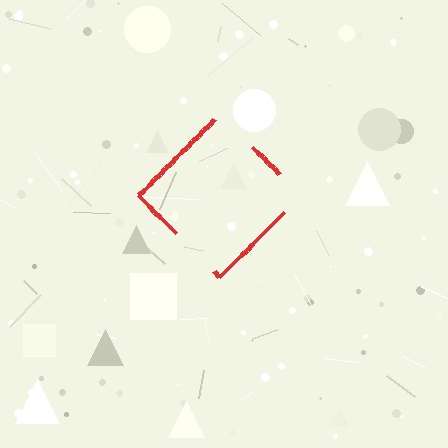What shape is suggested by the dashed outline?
The dashed outline suggests a diamond.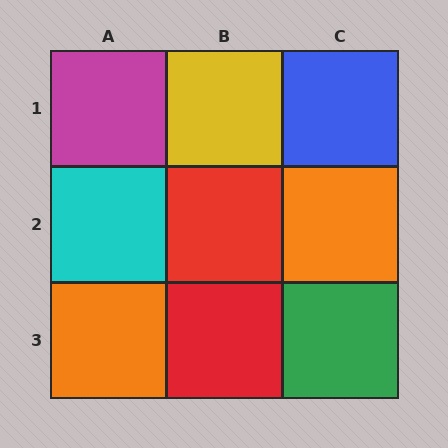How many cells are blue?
1 cell is blue.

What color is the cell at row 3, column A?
Orange.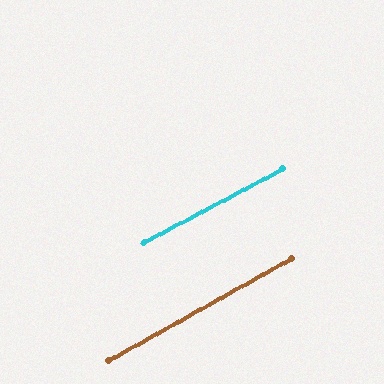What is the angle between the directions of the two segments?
Approximately 2 degrees.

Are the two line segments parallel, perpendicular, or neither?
Parallel — their directions differ by only 1.6°.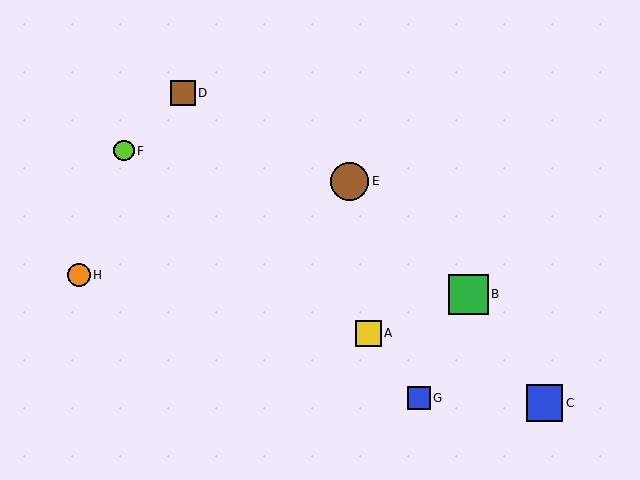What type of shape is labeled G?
Shape G is a blue square.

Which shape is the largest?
The green square (labeled B) is the largest.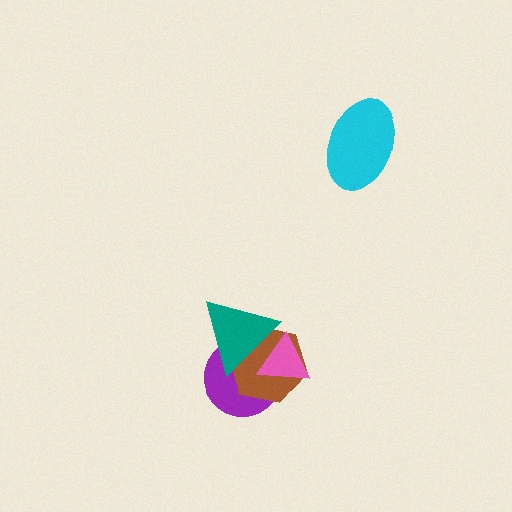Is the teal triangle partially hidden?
No, no other shape covers it.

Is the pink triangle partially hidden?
Yes, it is partially covered by another shape.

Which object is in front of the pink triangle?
The teal triangle is in front of the pink triangle.